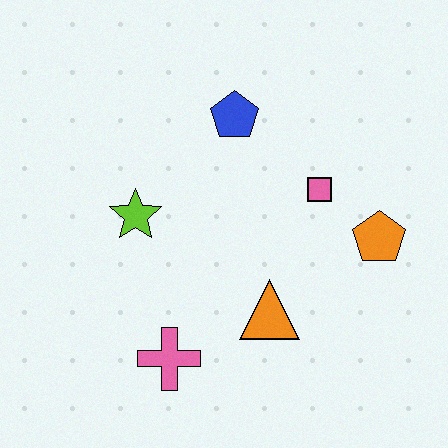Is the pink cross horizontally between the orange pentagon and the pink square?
No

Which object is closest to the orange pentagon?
The pink square is closest to the orange pentagon.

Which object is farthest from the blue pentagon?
The pink cross is farthest from the blue pentagon.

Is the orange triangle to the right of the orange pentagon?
No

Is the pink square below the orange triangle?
No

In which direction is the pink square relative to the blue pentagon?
The pink square is to the right of the blue pentagon.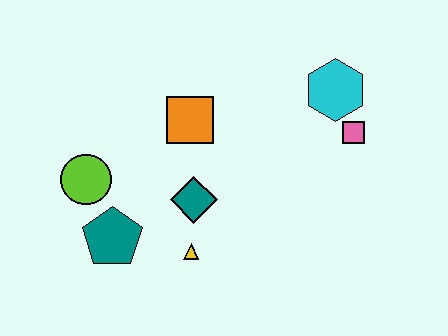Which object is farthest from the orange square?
The pink square is farthest from the orange square.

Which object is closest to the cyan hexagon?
The pink square is closest to the cyan hexagon.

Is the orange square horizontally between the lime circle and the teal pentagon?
No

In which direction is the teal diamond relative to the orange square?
The teal diamond is below the orange square.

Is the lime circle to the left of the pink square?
Yes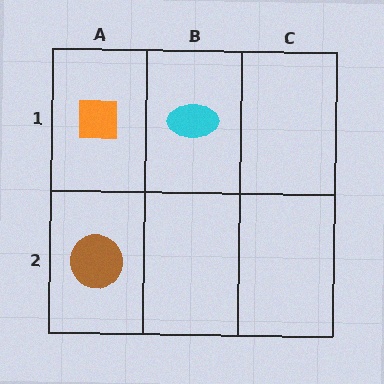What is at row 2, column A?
A brown circle.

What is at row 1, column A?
An orange square.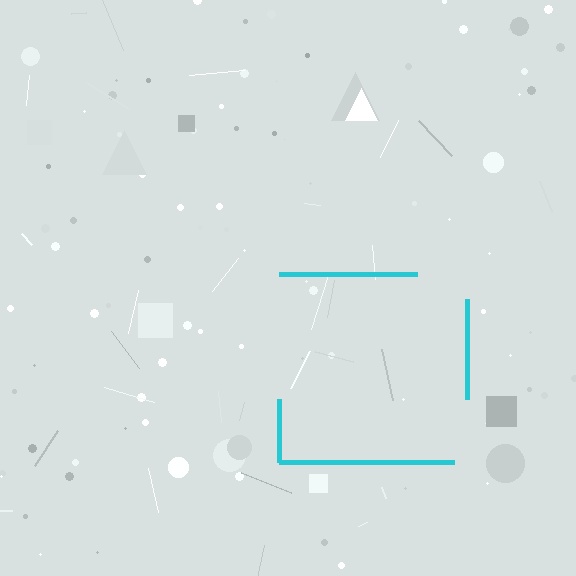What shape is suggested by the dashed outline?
The dashed outline suggests a square.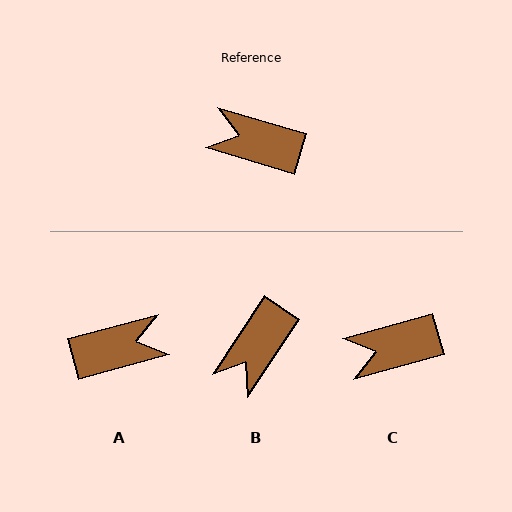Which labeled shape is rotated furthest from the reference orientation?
A, about 149 degrees away.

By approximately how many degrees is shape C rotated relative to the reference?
Approximately 32 degrees counter-clockwise.